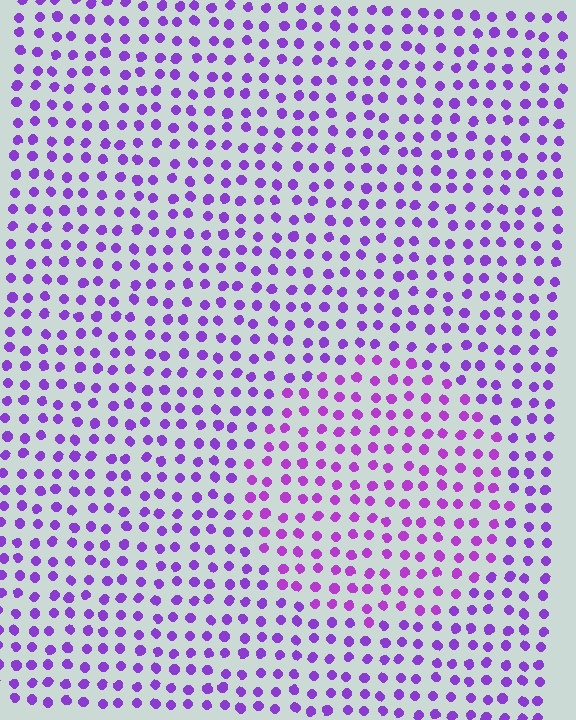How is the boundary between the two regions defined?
The boundary is defined purely by a slight shift in hue (about 18 degrees). Spacing, size, and orientation are identical on both sides.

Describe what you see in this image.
The image is filled with small purple elements in a uniform arrangement. A circle-shaped region is visible where the elements are tinted to a slightly different hue, forming a subtle color boundary.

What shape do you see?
I see a circle.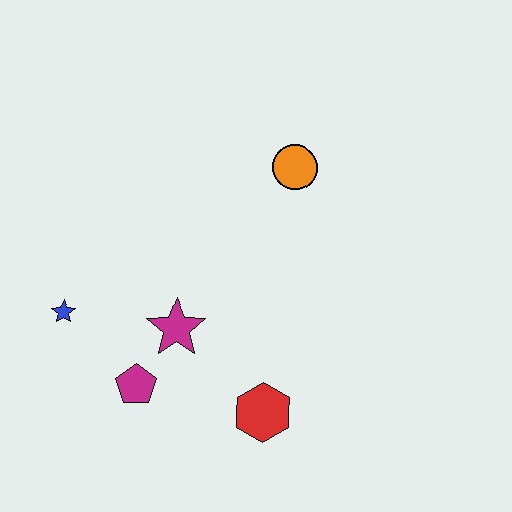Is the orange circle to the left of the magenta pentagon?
No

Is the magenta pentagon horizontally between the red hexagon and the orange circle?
No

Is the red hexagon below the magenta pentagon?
Yes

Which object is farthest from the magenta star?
The orange circle is farthest from the magenta star.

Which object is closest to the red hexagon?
The magenta star is closest to the red hexagon.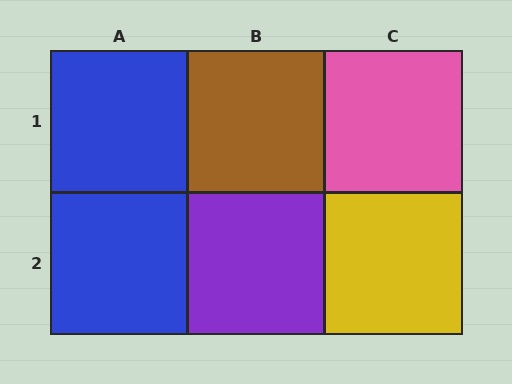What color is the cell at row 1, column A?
Blue.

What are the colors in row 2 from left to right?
Blue, purple, yellow.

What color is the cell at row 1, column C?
Pink.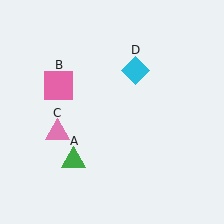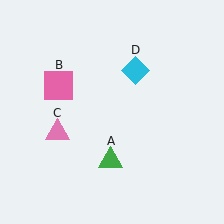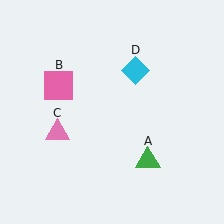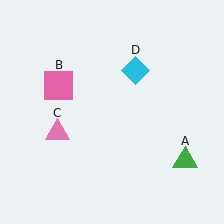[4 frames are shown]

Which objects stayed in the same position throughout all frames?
Pink square (object B) and pink triangle (object C) and cyan diamond (object D) remained stationary.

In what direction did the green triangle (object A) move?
The green triangle (object A) moved right.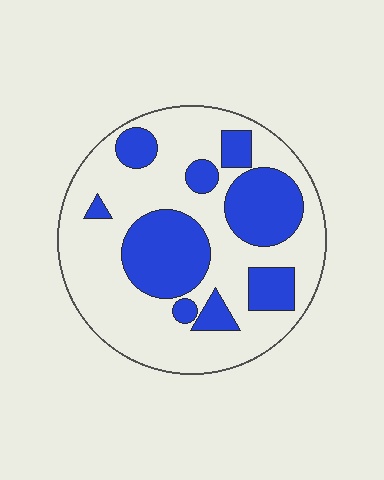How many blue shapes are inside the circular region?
9.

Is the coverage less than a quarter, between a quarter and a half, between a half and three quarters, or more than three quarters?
Between a quarter and a half.